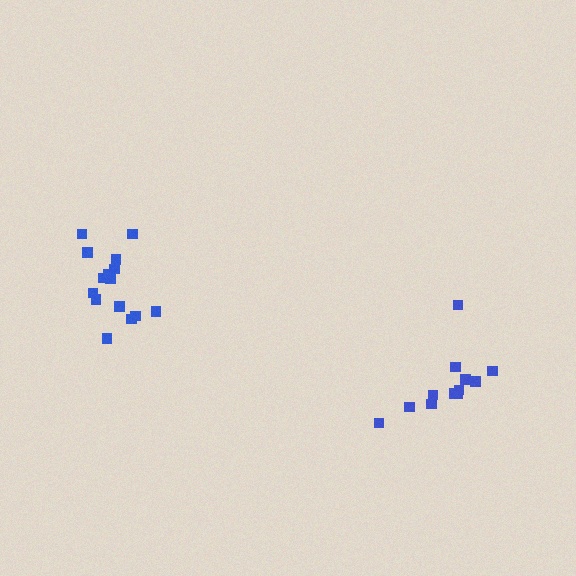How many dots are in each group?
Group 1: 12 dots, Group 2: 15 dots (27 total).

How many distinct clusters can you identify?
There are 2 distinct clusters.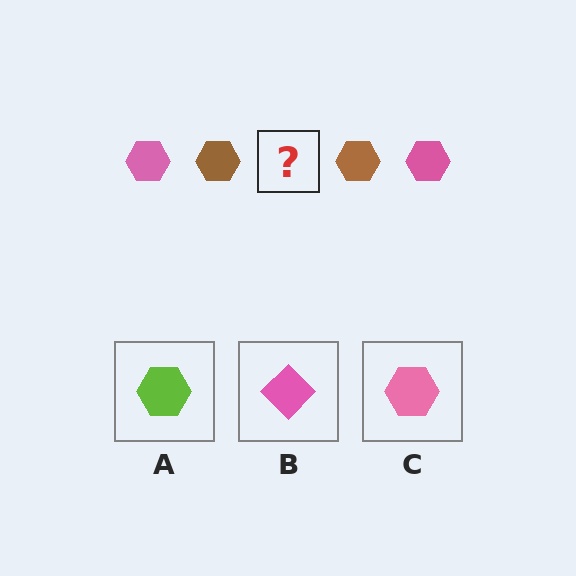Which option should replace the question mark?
Option C.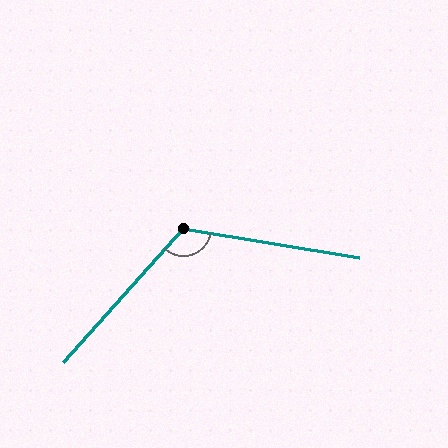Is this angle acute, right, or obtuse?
It is obtuse.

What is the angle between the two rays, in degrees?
Approximately 123 degrees.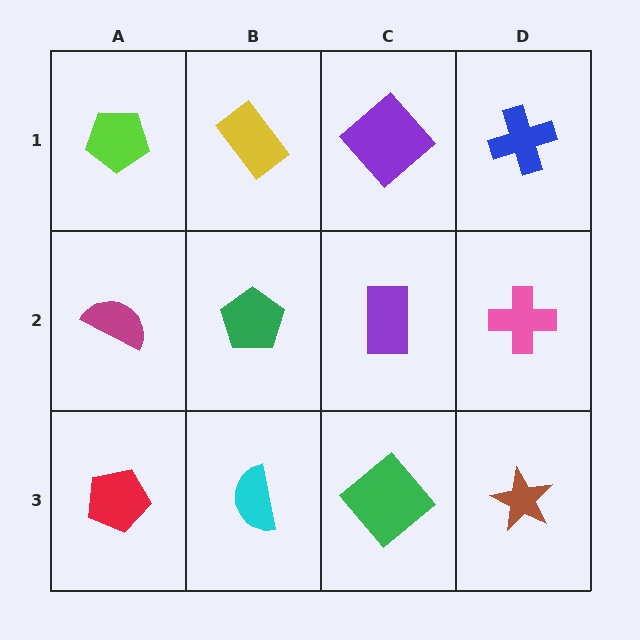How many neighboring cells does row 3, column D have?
2.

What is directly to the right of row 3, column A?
A cyan semicircle.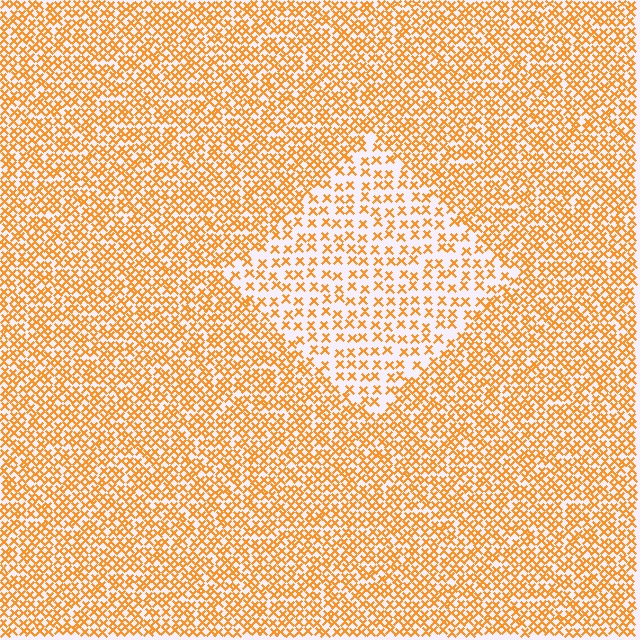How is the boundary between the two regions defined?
The boundary is defined by a change in element density (approximately 2.0x ratio). All elements are the same color, size, and shape.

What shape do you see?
I see a diamond.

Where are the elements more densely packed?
The elements are more densely packed outside the diamond boundary.